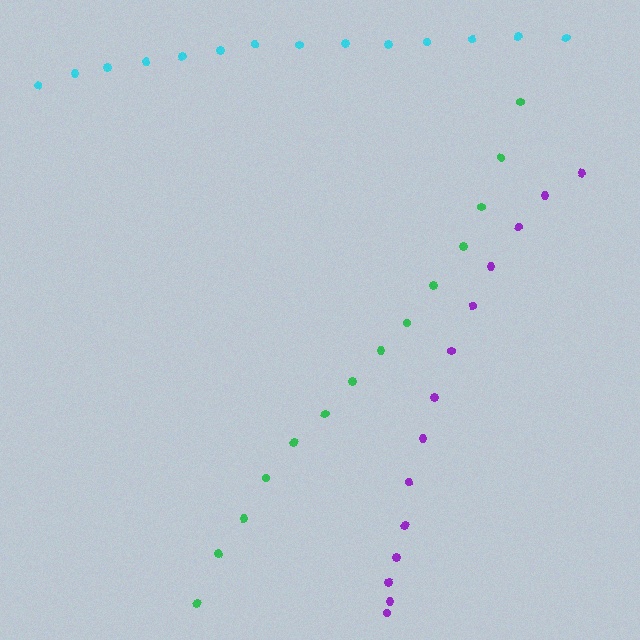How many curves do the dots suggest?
There are 3 distinct paths.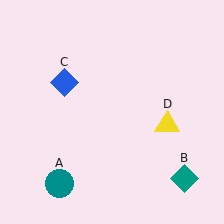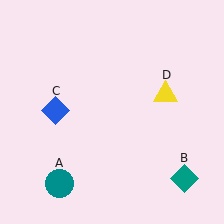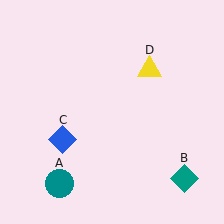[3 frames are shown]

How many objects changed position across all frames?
2 objects changed position: blue diamond (object C), yellow triangle (object D).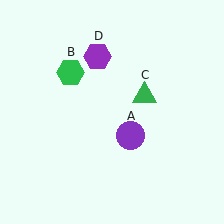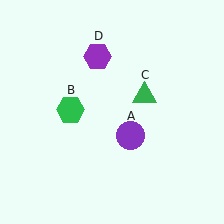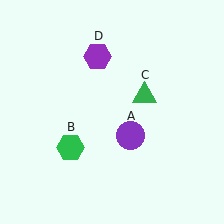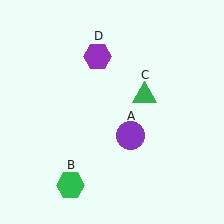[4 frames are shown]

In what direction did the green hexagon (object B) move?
The green hexagon (object B) moved down.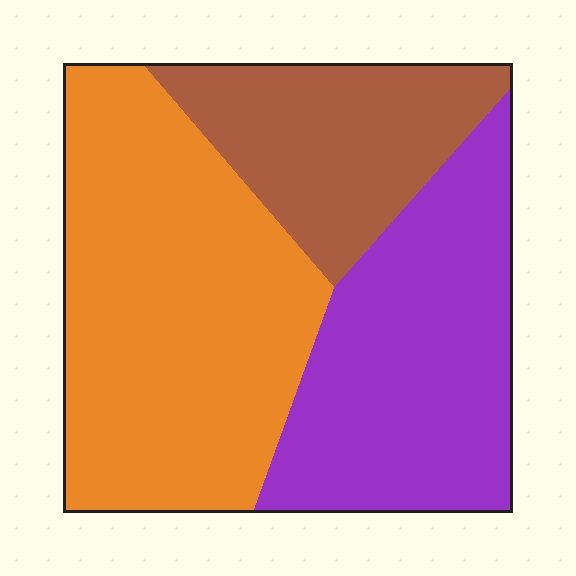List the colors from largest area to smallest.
From largest to smallest: orange, purple, brown.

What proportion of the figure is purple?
Purple takes up between a quarter and a half of the figure.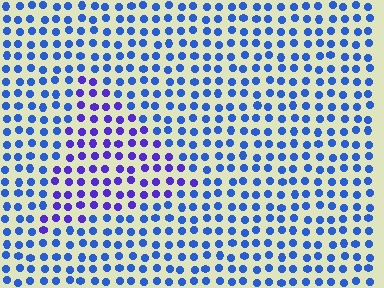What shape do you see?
I see a triangle.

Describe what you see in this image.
The image is filled with small blue elements in a uniform arrangement. A triangle-shaped region is visible where the elements are tinted to a slightly different hue, forming a subtle color boundary.